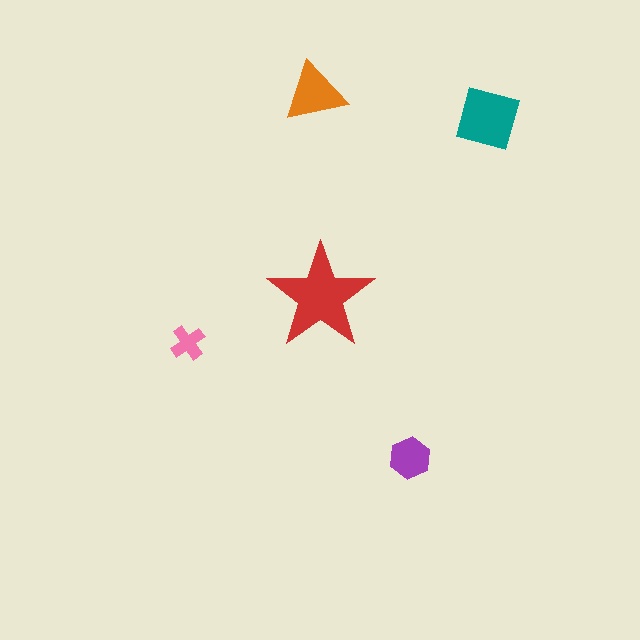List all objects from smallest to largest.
The pink cross, the purple hexagon, the orange triangle, the teal diamond, the red star.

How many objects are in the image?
There are 5 objects in the image.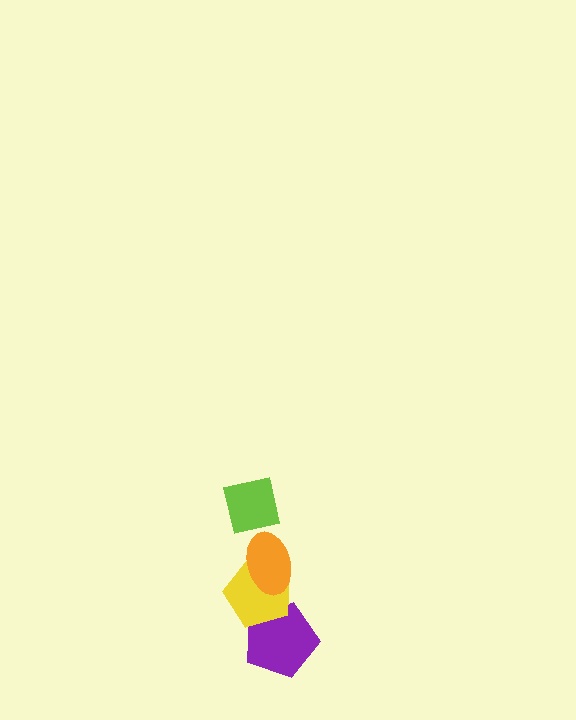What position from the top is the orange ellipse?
The orange ellipse is 2nd from the top.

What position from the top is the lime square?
The lime square is 1st from the top.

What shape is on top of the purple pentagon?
The yellow pentagon is on top of the purple pentagon.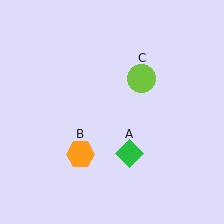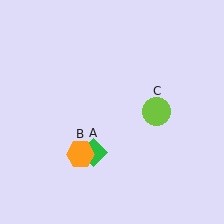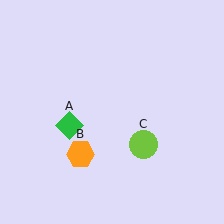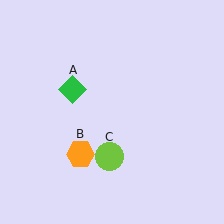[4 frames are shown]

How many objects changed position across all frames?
2 objects changed position: green diamond (object A), lime circle (object C).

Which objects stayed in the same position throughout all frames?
Orange hexagon (object B) remained stationary.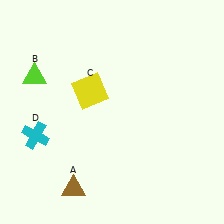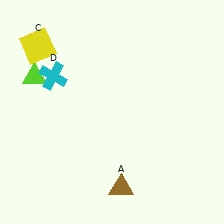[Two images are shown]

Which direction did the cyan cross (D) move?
The cyan cross (D) moved up.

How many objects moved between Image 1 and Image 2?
3 objects moved between the two images.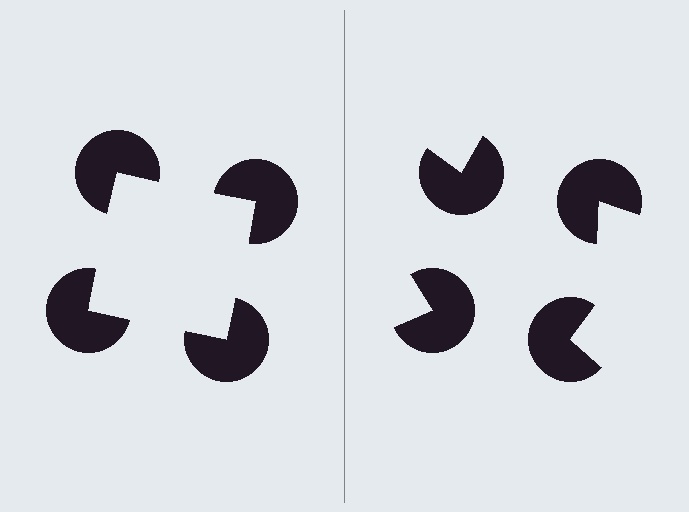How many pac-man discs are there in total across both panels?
8 — 4 on each side.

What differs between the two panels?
The pac-man discs are positioned identically on both sides; only the wedge orientations differ. On the left they align to a square; on the right they are misaligned.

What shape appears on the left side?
An illusory square.